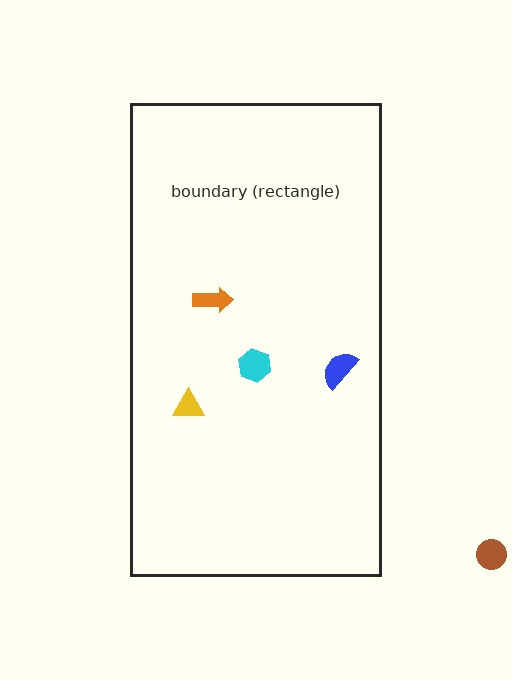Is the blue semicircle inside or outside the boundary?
Inside.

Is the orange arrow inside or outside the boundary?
Inside.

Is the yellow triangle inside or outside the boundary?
Inside.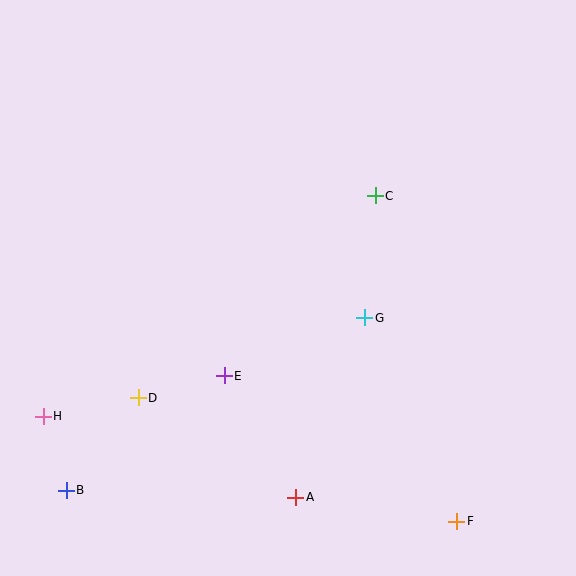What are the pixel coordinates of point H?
Point H is at (43, 416).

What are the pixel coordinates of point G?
Point G is at (365, 318).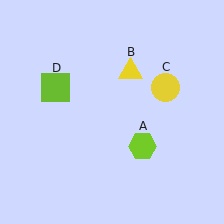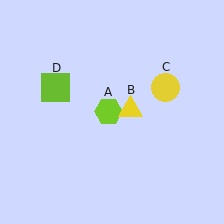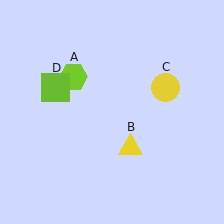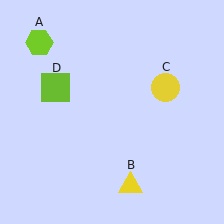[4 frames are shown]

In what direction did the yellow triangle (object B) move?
The yellow triangle (object B) moved down.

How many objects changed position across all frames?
2 objects changed position: lime hexagon (object A), yellow triangle (object B).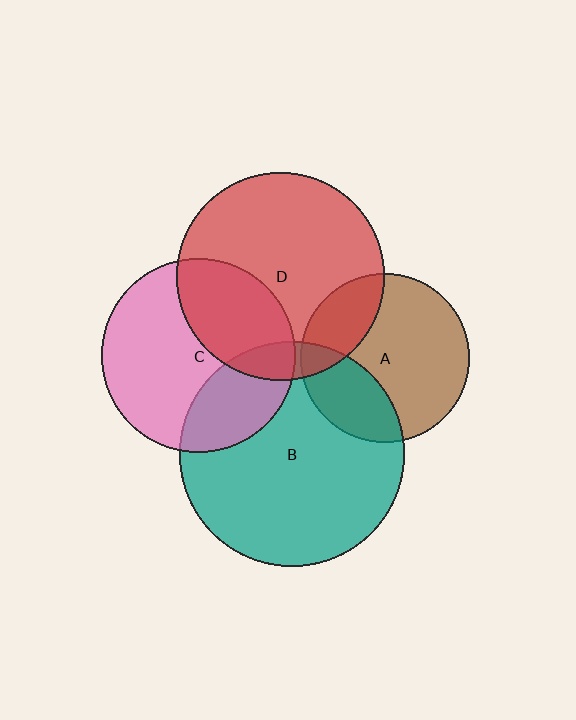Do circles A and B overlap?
Yes.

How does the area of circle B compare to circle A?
Approximately 1.8 times.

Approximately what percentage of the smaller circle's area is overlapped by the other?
Approximately 30%.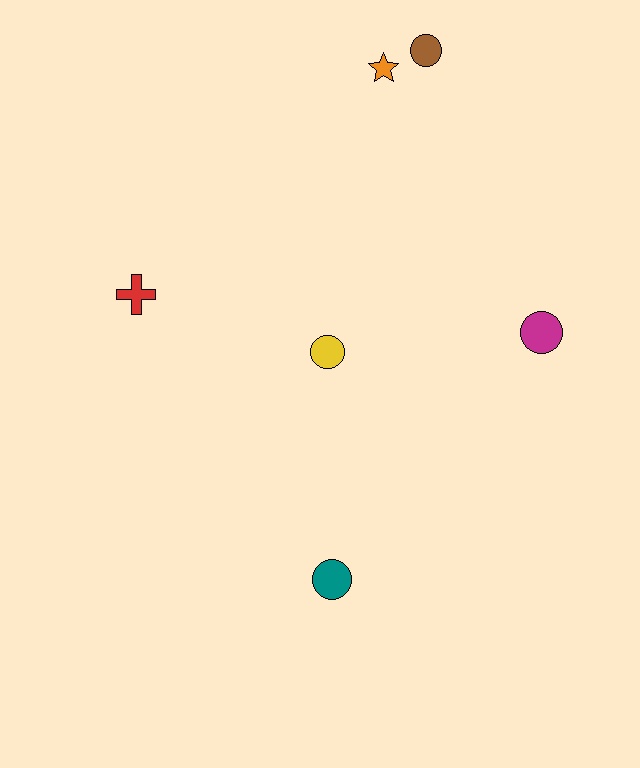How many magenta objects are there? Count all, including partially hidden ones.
There is 1 magenta object.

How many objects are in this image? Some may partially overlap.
There are 6 objects.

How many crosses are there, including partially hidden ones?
There is 1 cross.